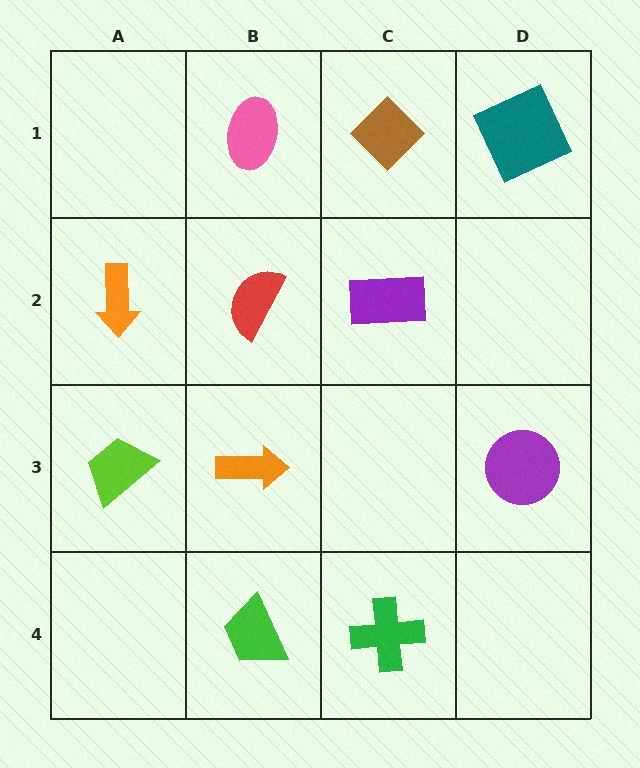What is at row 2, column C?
A purple rectangle.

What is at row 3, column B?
An orange arrow.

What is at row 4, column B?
A green trapezoid.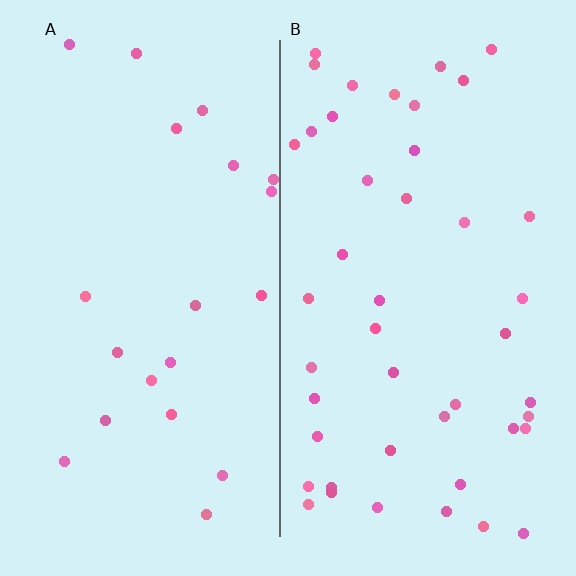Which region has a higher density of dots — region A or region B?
B (the right).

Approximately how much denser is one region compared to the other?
Approximately 2.2× — region B over region A.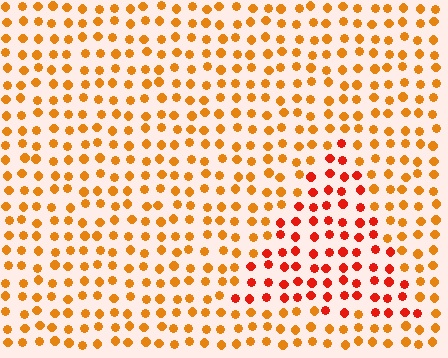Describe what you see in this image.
The image is filled with small orange elements in a uniform arrangement. A triangle-shaped region is visible where the elements are tinted to a slightly different hue, forming a subtle color boundary.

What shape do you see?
I see a triangle.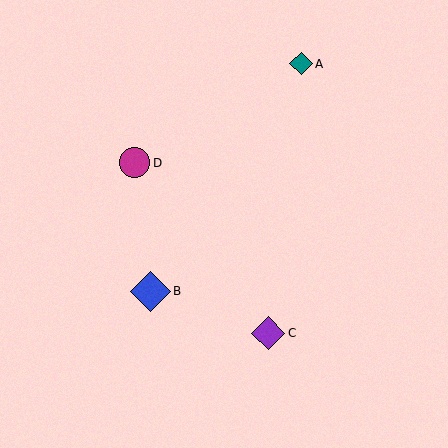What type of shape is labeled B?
Shape B is a blue diamond.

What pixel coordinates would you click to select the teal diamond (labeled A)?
Click at (301, 64) to select the teal diamond A.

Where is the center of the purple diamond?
The center of the purple diamond is at (268, 333).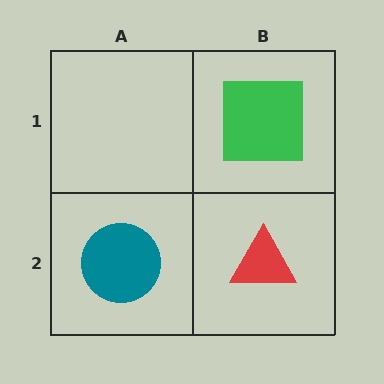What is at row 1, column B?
A green square.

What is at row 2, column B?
A red triangle.